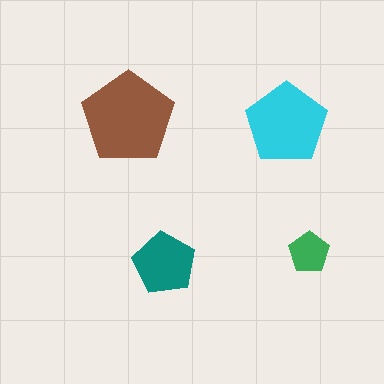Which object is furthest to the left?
The brown pentagon is leftmost.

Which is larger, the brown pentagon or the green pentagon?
The brown one.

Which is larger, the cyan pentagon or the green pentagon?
The cyan one.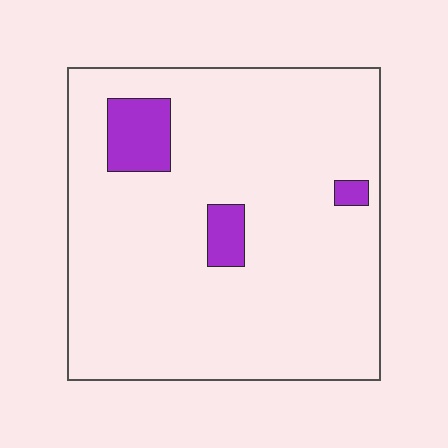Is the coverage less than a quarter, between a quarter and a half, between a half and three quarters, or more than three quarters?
Less than a quarter.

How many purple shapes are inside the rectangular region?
3.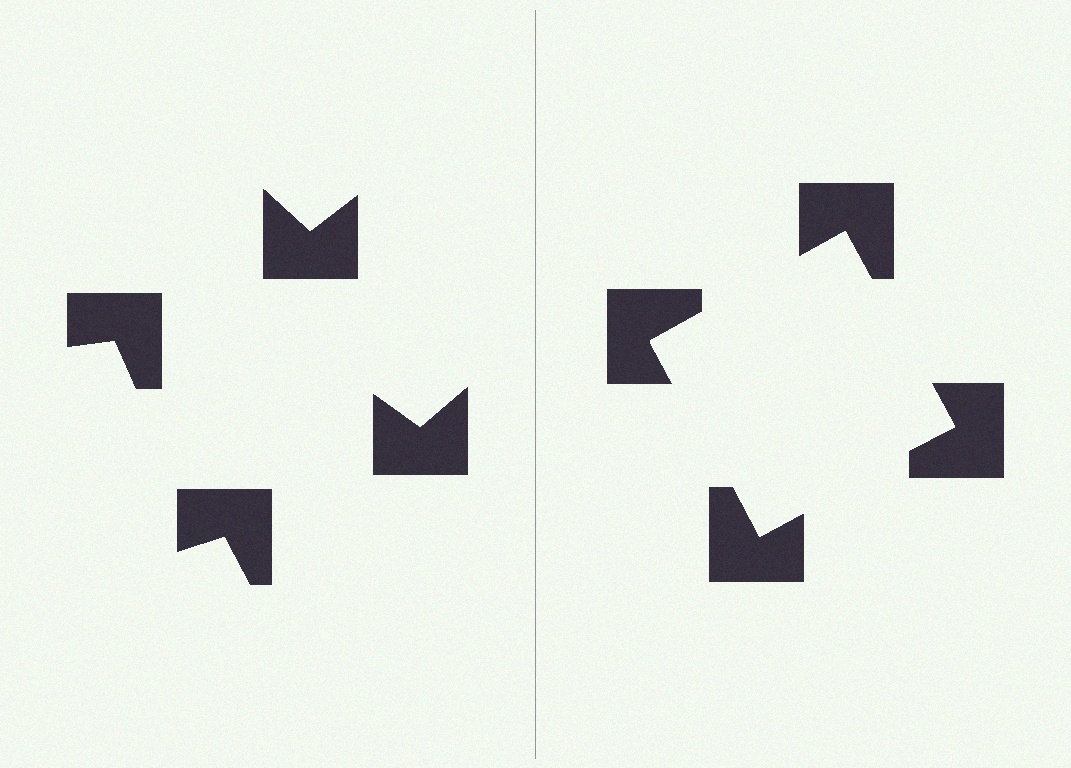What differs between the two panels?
The notched squares are positioned identically on both sides; only the wedge orientations differ. On the right they align to a square; on the left they are misaligned.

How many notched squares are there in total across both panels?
8 — 4 on each side.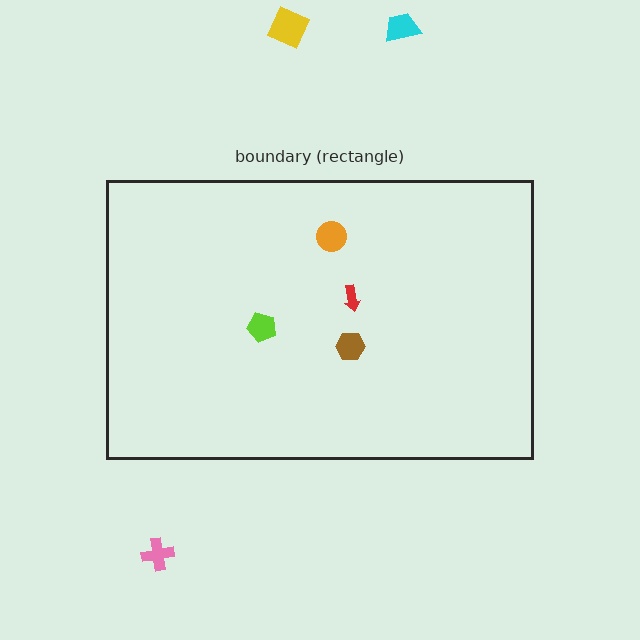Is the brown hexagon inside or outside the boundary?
Inside.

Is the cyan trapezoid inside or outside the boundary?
Outside.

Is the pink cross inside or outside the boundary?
Outside.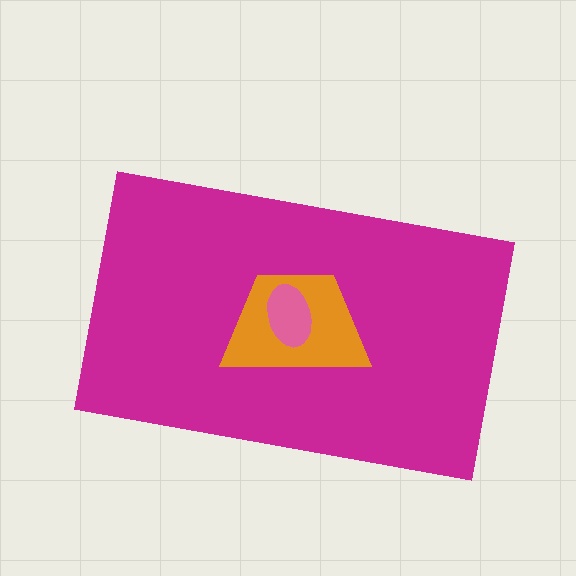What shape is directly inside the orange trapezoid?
The pink ellipse.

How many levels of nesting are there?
3.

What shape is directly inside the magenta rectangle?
The orange trapezoid.